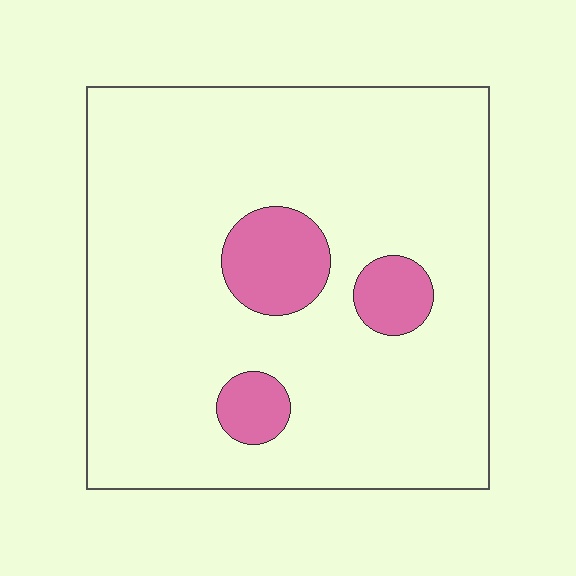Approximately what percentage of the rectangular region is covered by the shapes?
Approximately 10%.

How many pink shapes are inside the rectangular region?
3.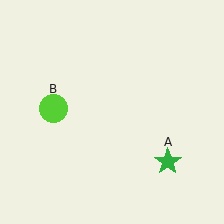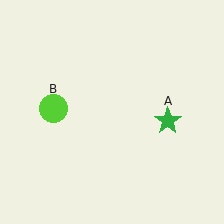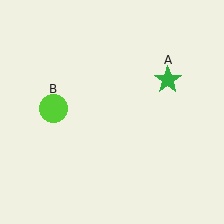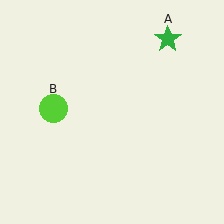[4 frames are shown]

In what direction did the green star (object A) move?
The green star (object A) moved up.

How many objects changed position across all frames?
1 object changed position: green star (object A).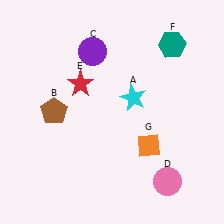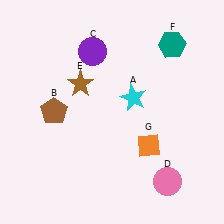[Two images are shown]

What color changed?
The star (E) changed from red in Image 1 to brown in Image 2.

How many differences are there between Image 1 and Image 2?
There is 1 difference between the two images.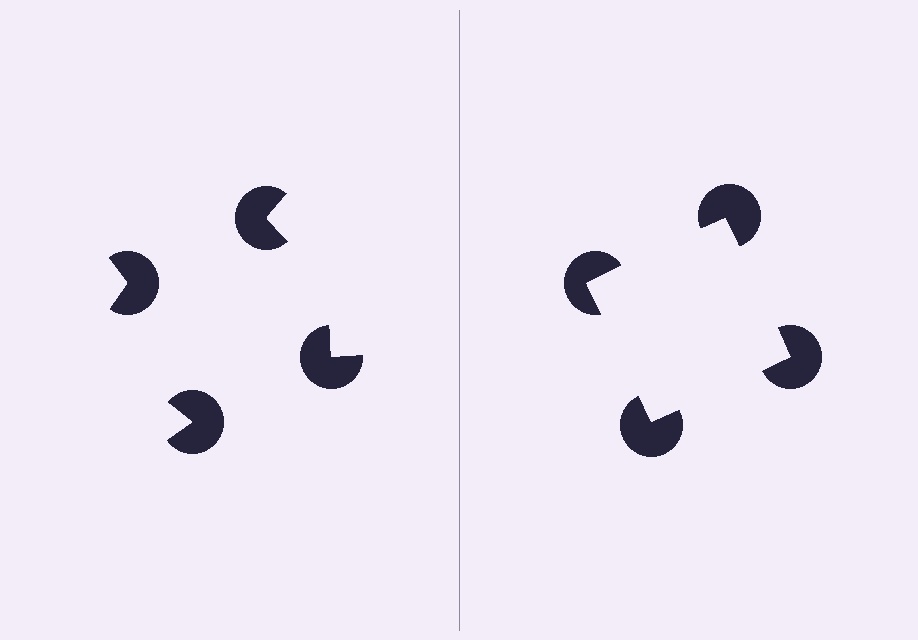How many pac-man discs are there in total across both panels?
8 — 4 on each side.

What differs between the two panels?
The pac-man discs are positioned identically on both sides; only the wedge orientations differ. On the right they align to a square; on the left they are misaligned.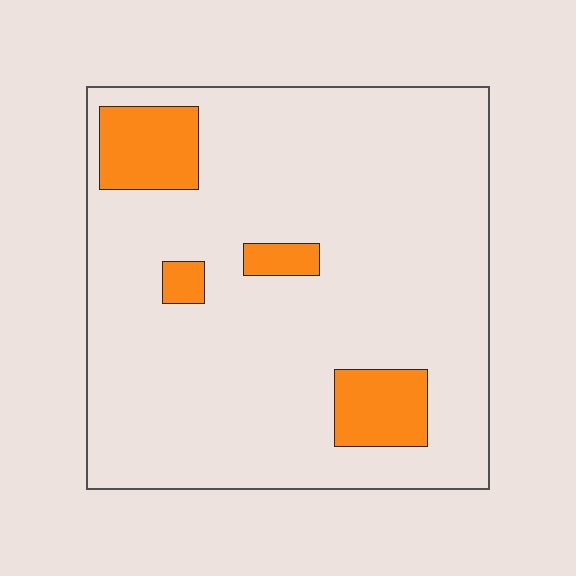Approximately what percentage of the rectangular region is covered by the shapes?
Approximately 10%.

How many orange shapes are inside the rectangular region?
4.